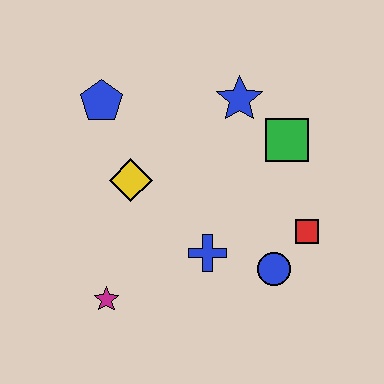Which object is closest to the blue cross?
The blue circle is closest to the blue cross.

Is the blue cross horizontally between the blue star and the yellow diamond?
Yes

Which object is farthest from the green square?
The magenta star is farthest from the green square.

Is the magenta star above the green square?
No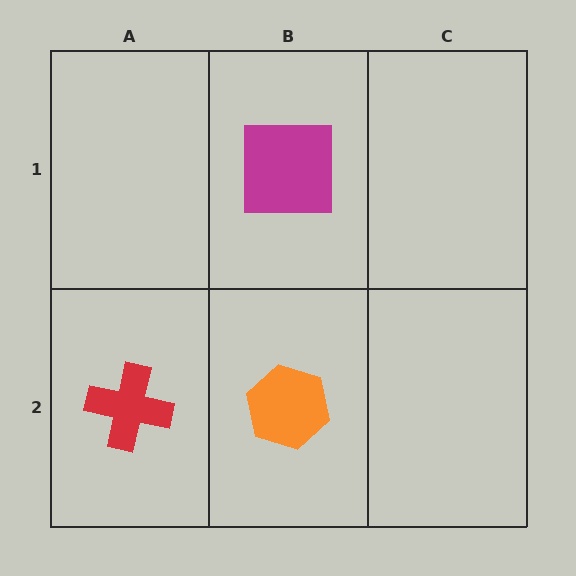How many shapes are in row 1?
1 shape.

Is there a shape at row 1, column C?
No, that cell is empty.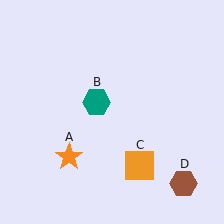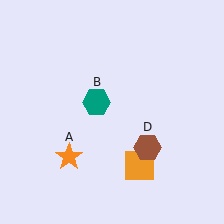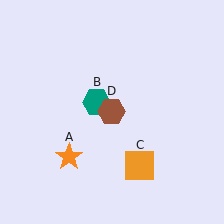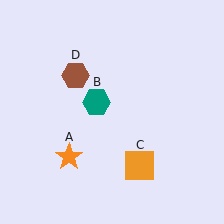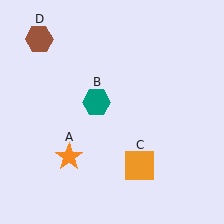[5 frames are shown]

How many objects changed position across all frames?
1 object changed position: brown hexagon (object D).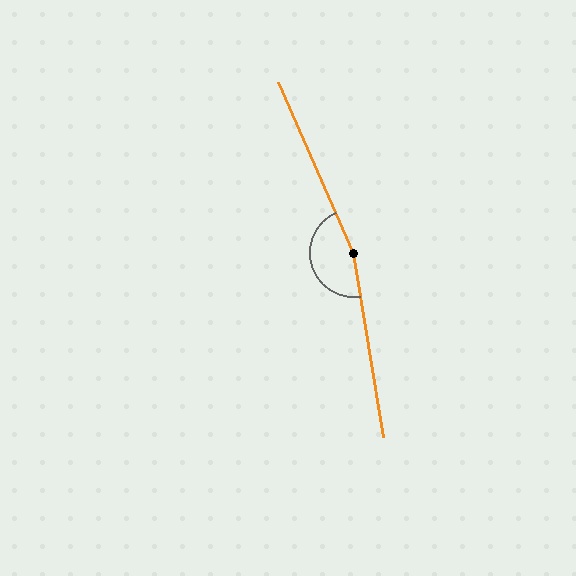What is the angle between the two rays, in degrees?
Approximately 165 degrees.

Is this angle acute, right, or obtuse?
It is obtuse.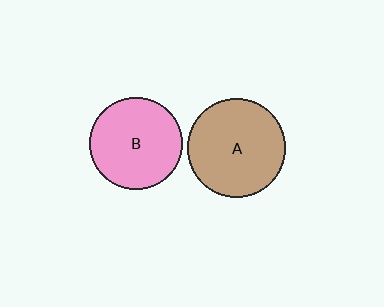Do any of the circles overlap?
No, none of the circles overlap.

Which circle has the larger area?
Circle A (brown).